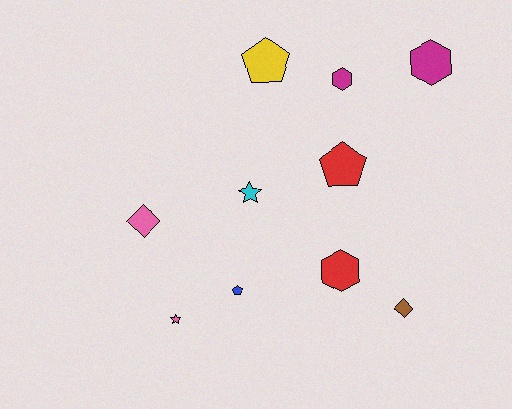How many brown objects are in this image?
There is 1 brown object.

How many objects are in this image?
There are 10 objects.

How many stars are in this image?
There are 2 stars.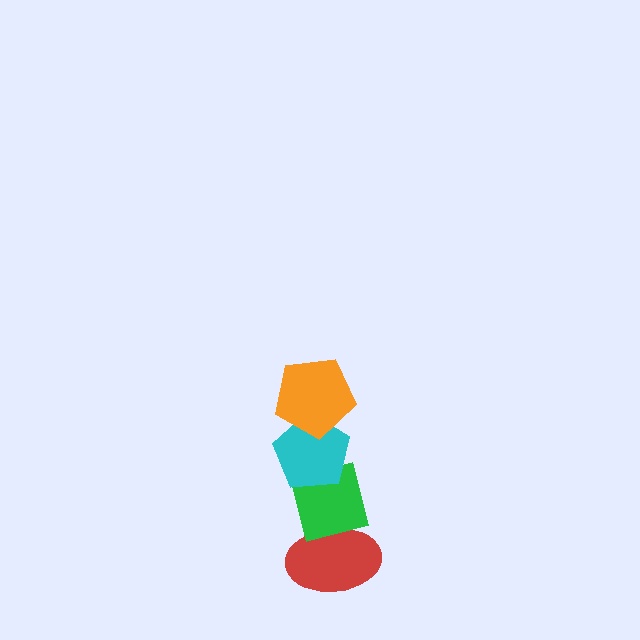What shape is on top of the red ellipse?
The green square is on top of the red ellipse.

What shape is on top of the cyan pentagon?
The orange pentagon is on top of the cyan pentagon.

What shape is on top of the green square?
The cyan pentagon is on top of the green square.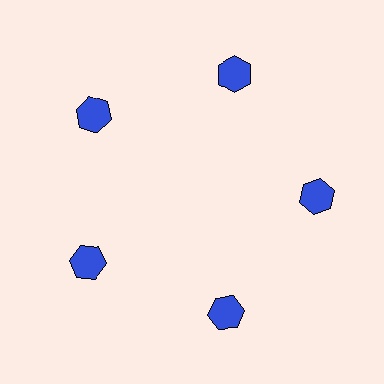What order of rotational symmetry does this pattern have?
This pattern has 5-fold rotational symmetry.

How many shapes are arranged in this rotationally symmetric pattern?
There are 5 shapes, arranged in 5 groups of 1.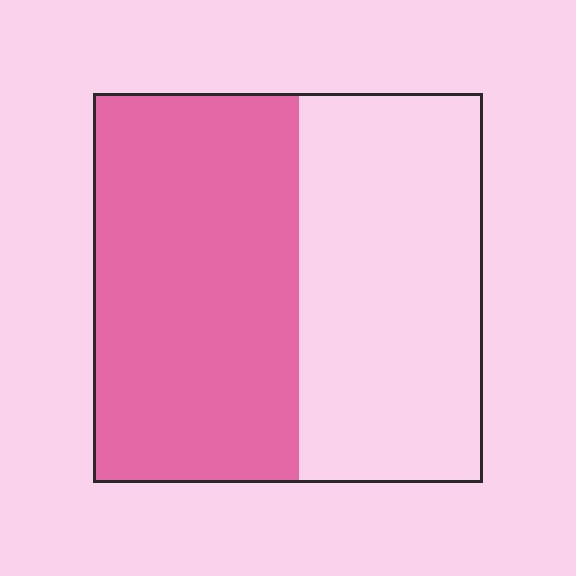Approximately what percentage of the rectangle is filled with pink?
Approximately 55%.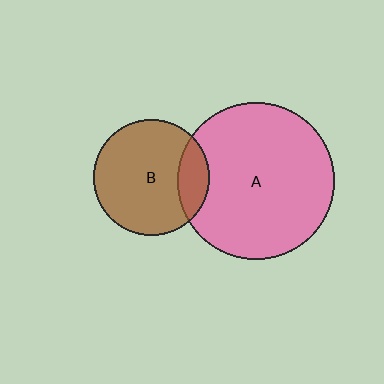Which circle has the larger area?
Circle A (pink).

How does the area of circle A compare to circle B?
Approximately 1.8 times.